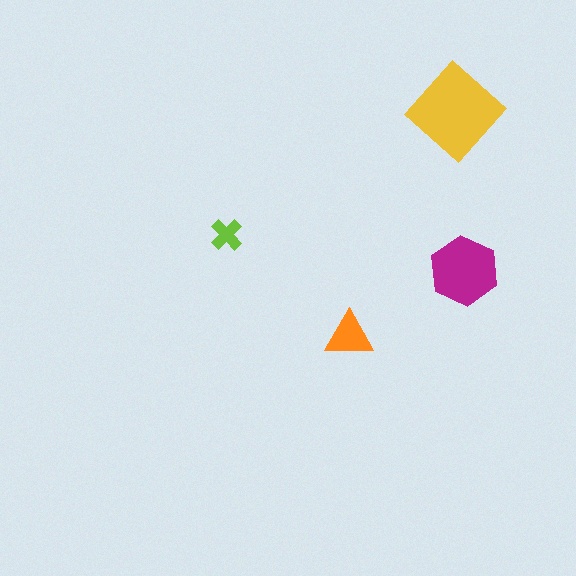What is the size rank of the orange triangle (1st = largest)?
3rd.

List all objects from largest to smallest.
The yellow diamond, the magenta hexagon, the orange triangle, the lime cross.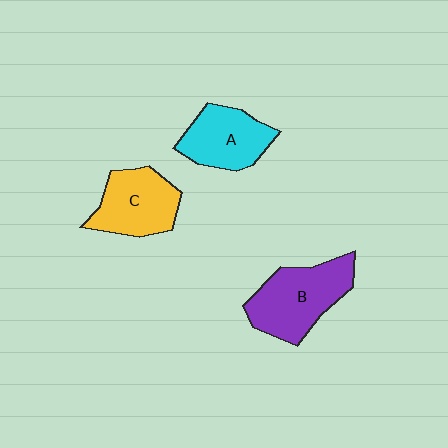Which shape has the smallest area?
Shape A (cyan).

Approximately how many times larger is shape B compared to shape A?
Approximately 1.3 times.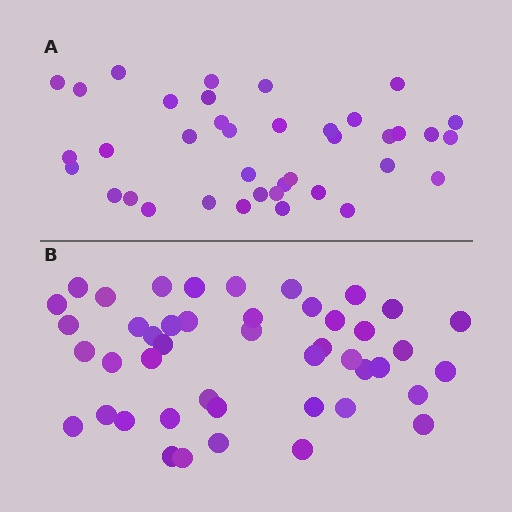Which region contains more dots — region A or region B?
Region B (the bottom region) has more dots.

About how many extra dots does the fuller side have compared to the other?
Region B has roughly 8 or so more dots than region A.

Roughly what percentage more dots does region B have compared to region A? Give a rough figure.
About 20% more.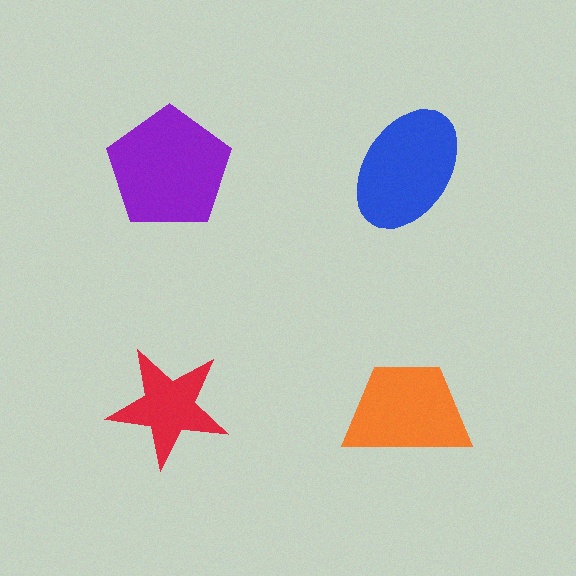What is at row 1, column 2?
A blue ellipse.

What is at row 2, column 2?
An orange trapezoid.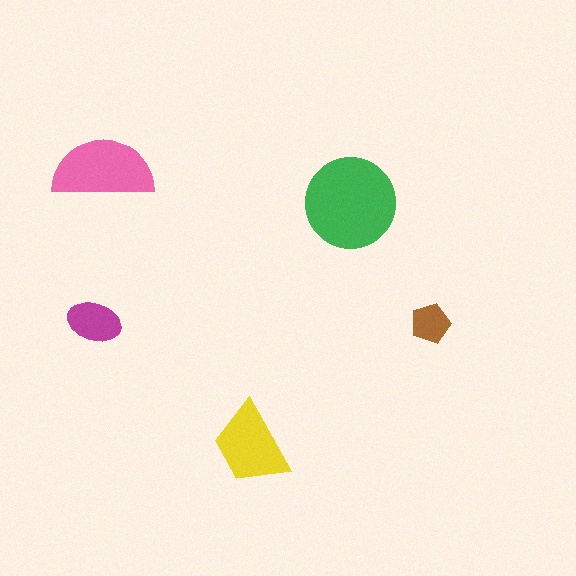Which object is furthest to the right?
The brown pentagon is rightmost.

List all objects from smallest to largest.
The brown pentagon, the magenta ellipse, the yellow trapezoid, the pink semicircle, the green circle.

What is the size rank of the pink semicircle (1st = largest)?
2nd.